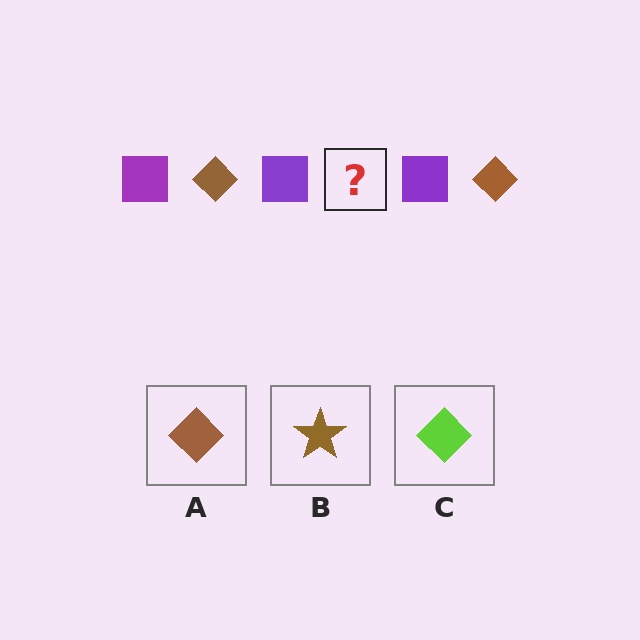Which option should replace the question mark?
Option A.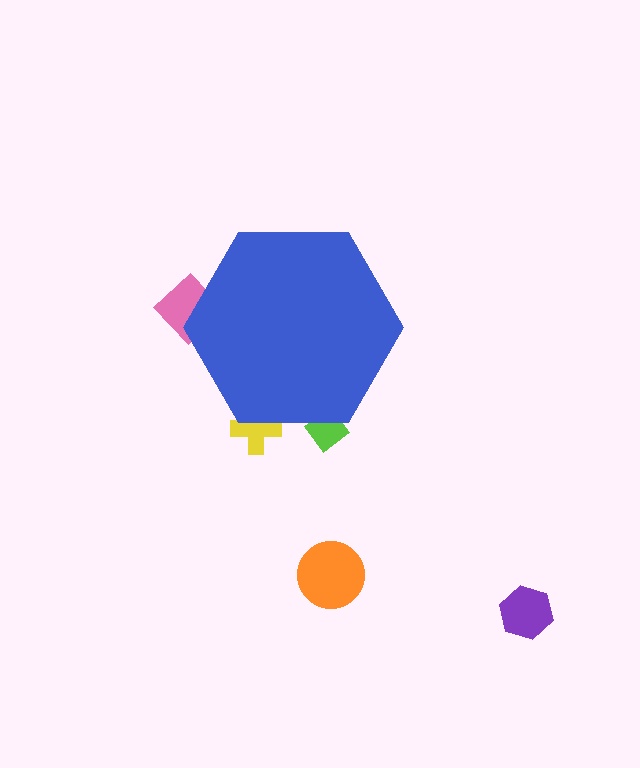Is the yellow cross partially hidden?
Yes, the yellow cross is partially hidden behind the blue hexagon.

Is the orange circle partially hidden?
No, the orange circle is fully visible.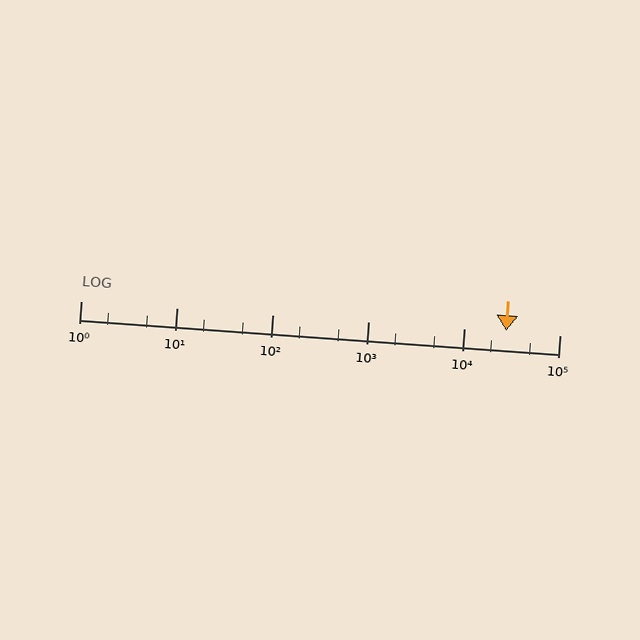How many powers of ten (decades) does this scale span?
The scale spans 5 decades, from 1 to 100000.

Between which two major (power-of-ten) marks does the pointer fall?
The pointer is between 10000 and 100000.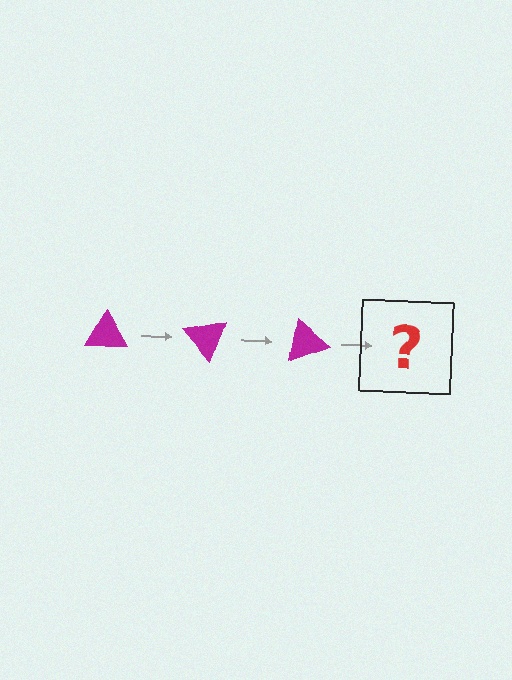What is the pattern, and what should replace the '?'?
The pattern is that the triangle rotates 50 degrees each step. The '?' should be a magenta triangle rotated 150 degrees.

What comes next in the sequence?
The next element should be a magenta triangle rotated 150 degrees.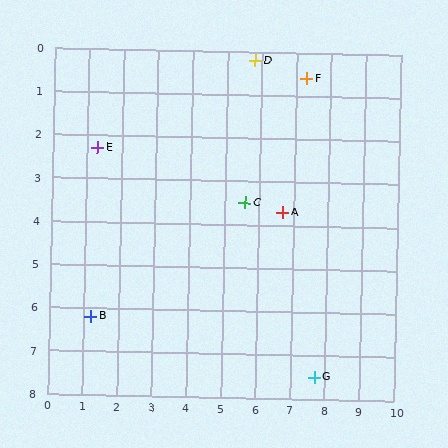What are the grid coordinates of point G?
Point G is at approximately (7.7, 7.5).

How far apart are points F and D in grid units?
Points F and D are about 1.6 grid units apart.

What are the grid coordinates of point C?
Point C is at approximately (5.6, 3.5).